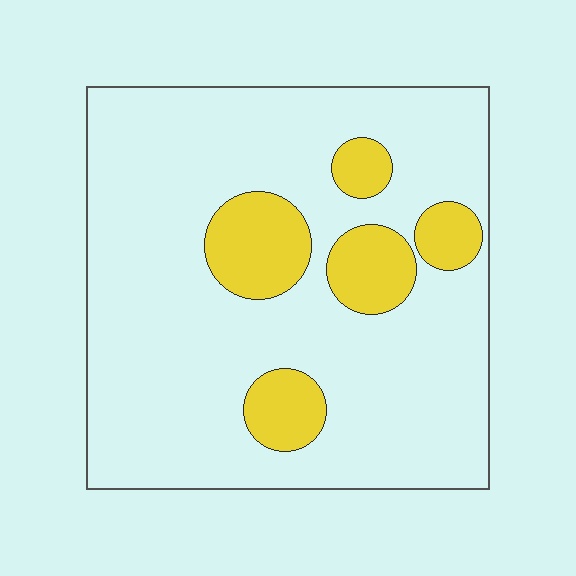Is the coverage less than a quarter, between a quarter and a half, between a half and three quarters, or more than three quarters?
Less than a quarter.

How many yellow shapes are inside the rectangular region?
5.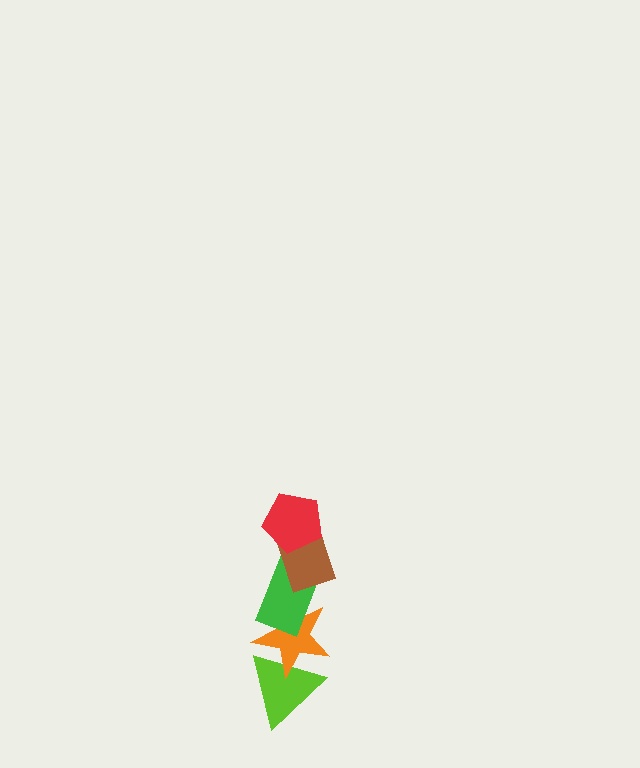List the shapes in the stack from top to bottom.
From top to bottom: the red pentagon, the brown rectangle, the green rectangle, the orange star, the lime triangle.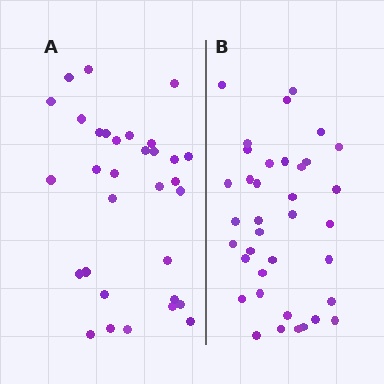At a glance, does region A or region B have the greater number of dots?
Region B (the right region) has more dots.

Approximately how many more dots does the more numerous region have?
Region B has about 5 more dots than region A.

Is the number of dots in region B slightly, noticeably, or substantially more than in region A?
Region B has only slightly more — the two regions are fairly close. The ratio is roughly 1.2 to 1.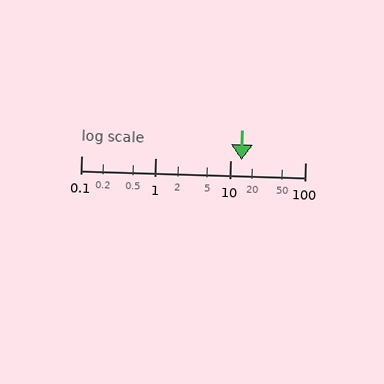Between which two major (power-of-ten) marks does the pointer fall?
The pointer is between 10 and 100.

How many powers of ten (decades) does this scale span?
The scale spans 3 decades, from 0.1 to 100.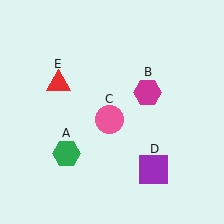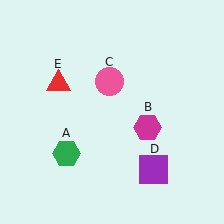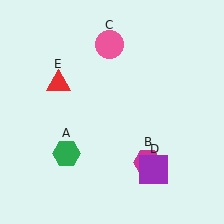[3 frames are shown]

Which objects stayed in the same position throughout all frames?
Green hexagon (object A) and purple square (object D) and red triangle (object E) remained stationary.